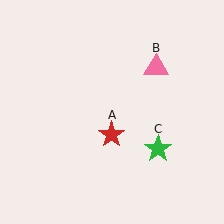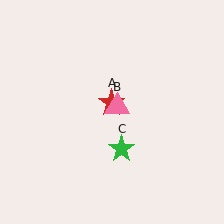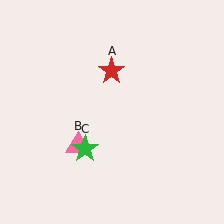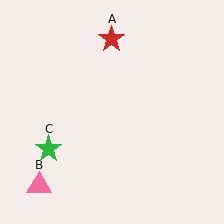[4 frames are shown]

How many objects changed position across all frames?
3 objects changed position: red star (object A), pink triangle (object B), green star (object C).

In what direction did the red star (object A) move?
The red star (object A) moved up.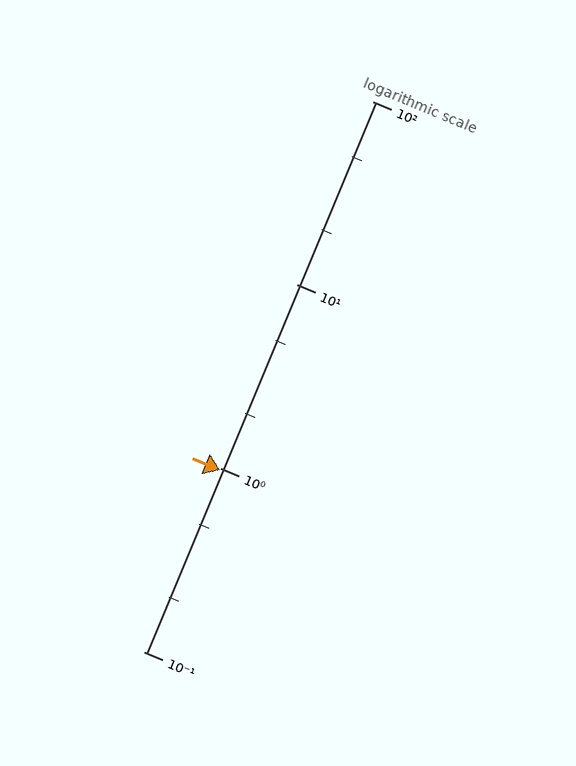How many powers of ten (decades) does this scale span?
The scale spans 3 decades, from 0.1 to 100.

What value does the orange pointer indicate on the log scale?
The pointer indicates approximately 0.97.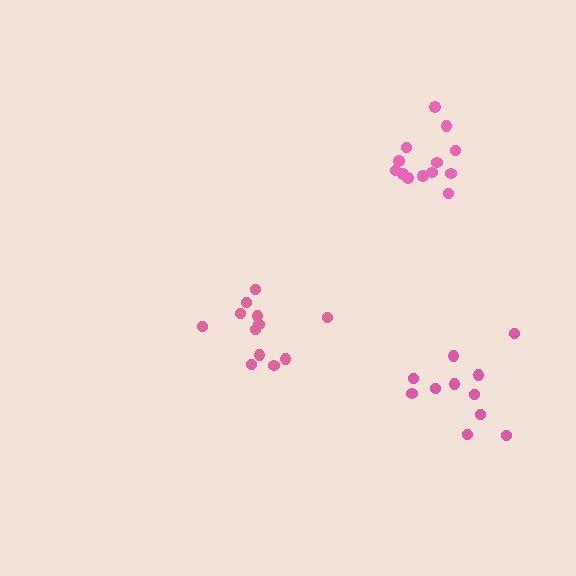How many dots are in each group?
Group 1: 13 dots, Group 2: 11 dots, Group 3: 12 dots (36 total).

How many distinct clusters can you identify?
There are 3 distinct clusters.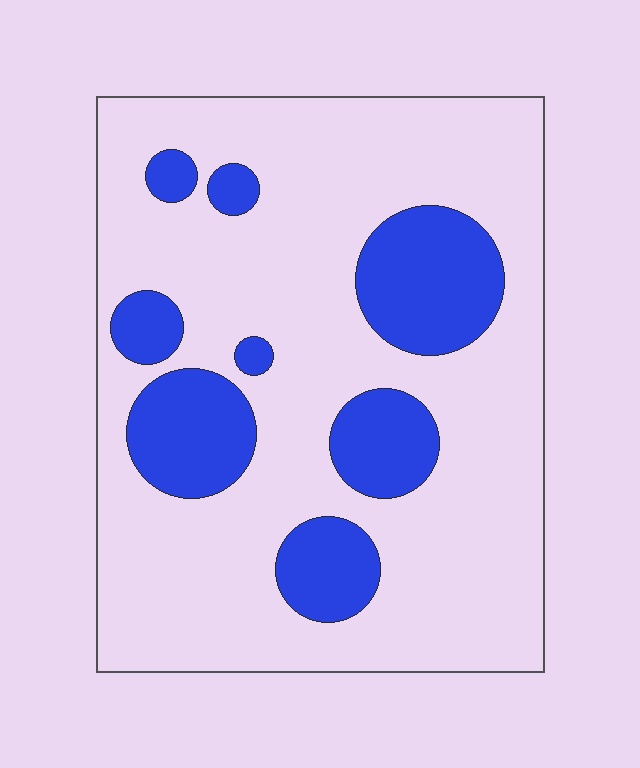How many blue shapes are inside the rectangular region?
8.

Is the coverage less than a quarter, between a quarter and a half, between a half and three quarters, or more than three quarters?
Less than a quarter.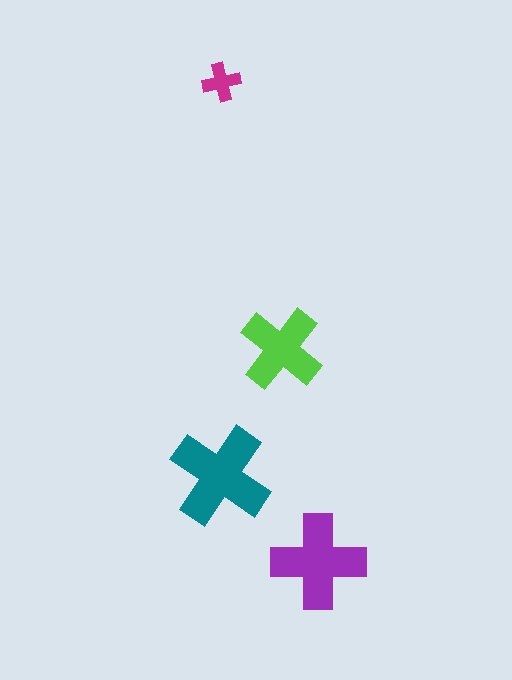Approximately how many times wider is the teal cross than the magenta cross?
About 2.5 times wider.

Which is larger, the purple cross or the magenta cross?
The purple one.